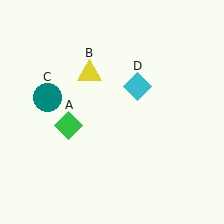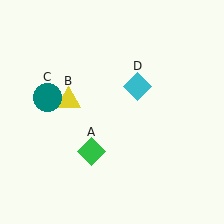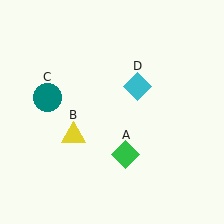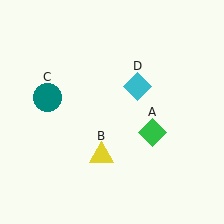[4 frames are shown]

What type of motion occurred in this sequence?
The green diamond (object A), yellow triangle (object B) rotated counterclockwise around the center of the scene.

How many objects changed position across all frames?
2 objects changed position: green diamond (object A), yellow triangle (object B).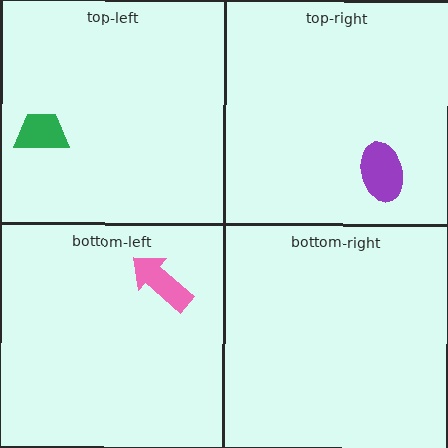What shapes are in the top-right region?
The purple ellipse.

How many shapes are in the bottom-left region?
1.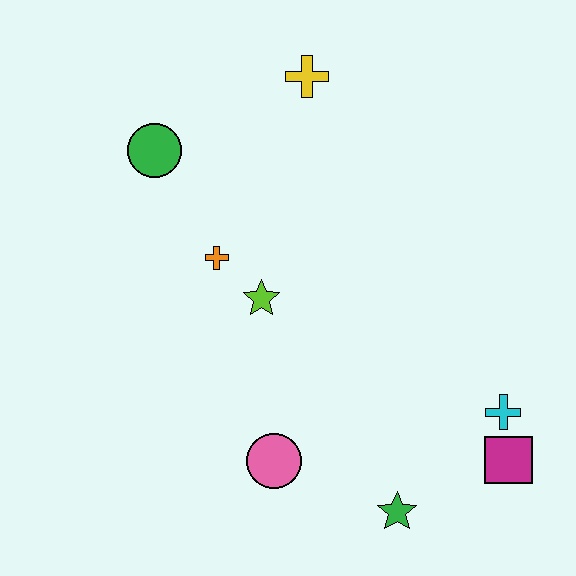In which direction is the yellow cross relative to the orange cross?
The yellow cross is above the orange cross.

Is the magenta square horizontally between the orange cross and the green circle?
No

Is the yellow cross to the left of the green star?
Yes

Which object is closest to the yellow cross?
The green circle is closest to the yellow cross.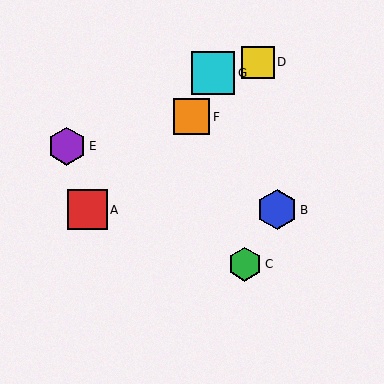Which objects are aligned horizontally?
Objects A, B are aligned horizontally.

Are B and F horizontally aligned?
No, B is at y≈210 and F is at y≈117.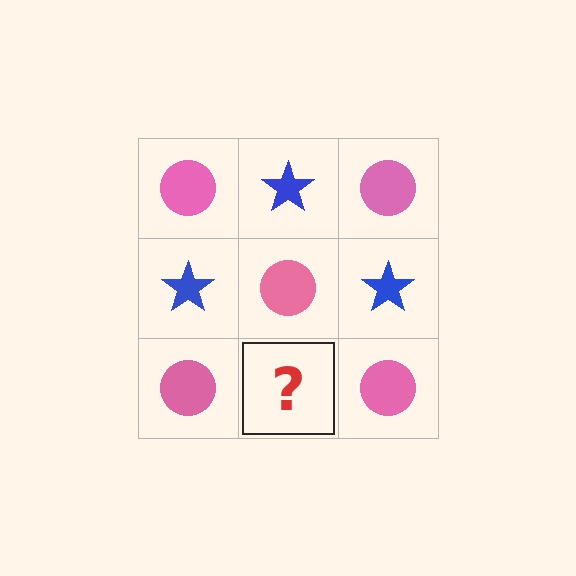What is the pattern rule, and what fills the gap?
The rule is that it alternates pink circle and blue star in a checkerboard pattern. The gap should be filled with a blue star.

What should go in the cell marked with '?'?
The missing cell should contain a blue star.